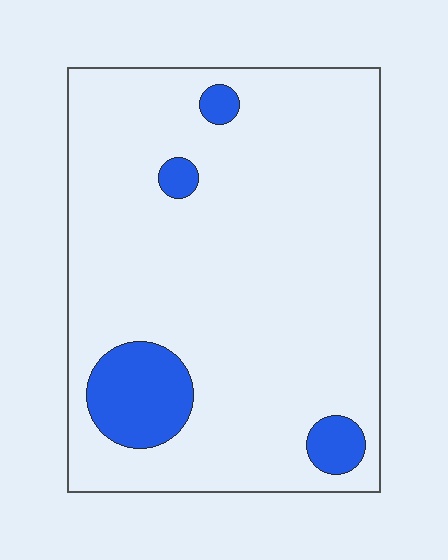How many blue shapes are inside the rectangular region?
4.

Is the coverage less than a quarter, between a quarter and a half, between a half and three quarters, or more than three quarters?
Less than a quarter.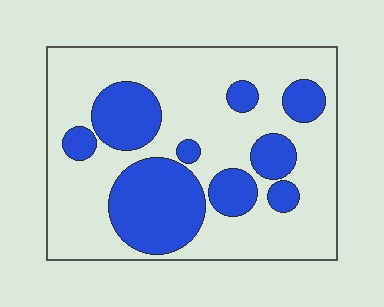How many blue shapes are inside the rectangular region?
9.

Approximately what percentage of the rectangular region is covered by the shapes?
Approximately 30%.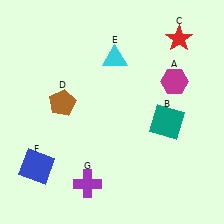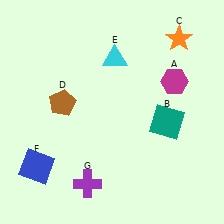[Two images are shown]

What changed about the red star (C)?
In Image 1, C is red. In Image 2, it changed to orange.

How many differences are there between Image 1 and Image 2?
There is 1 difference between the two images.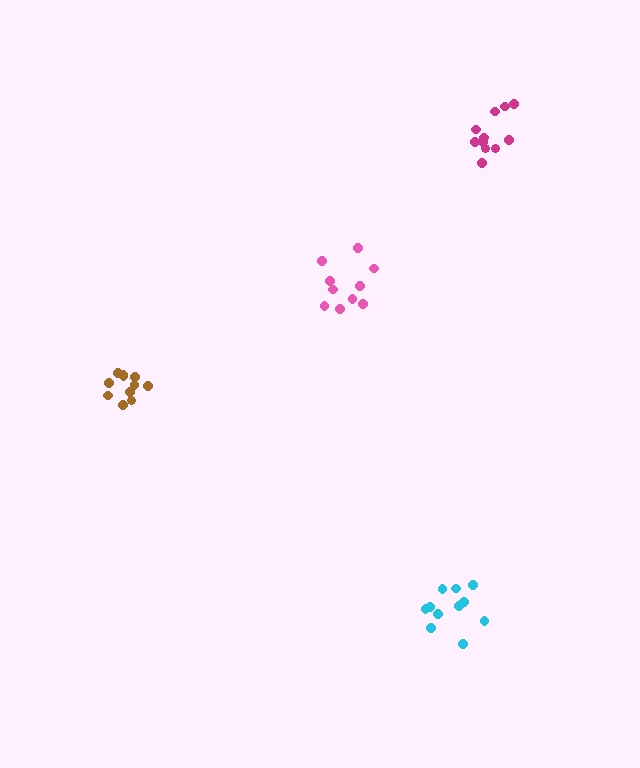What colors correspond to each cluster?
The clusters are colored: pink, magenta, brown, cyan.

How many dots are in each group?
Group 1: 10 dots, Group 2: 11 dots, Group 3: 11 dots, Group 4: 11 dots (43 total).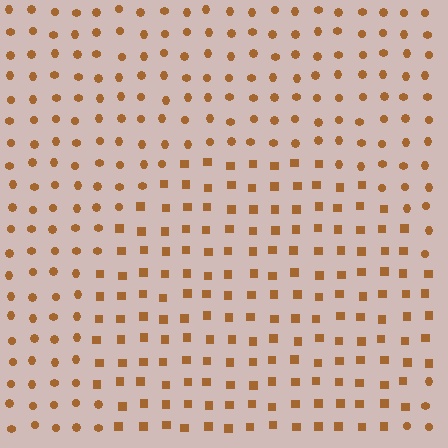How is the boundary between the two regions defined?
The boundary is defined by a change in element shape: squares inside vs. circles outside. All elements share the same color and spacing.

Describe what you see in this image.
The image is filled with small brown elements arranged in a uniform grid. A circle-shaped region contains squares, while the surrounding area contains circles. The boundary is defined purely by the change in element shape.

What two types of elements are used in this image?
The image uses squares inside the circle region and circles outside it.